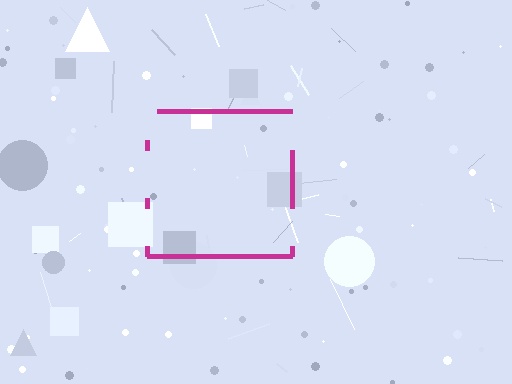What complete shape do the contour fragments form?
The contour fragments form a square.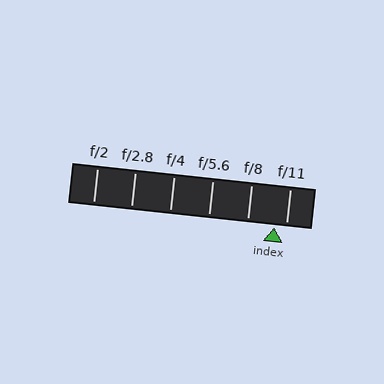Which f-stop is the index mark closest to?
The index mark is closest to f/11.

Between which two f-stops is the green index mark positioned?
The index mark is between f/8 and f/11.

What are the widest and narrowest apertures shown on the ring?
The widest aperture shown is f/2 and the narrowest is f/11.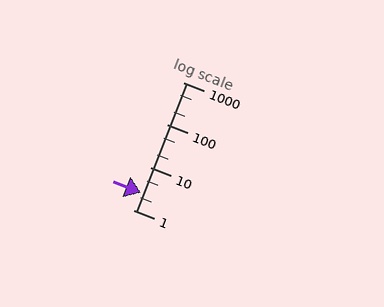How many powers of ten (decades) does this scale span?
The scale spans 3 decades, from 1 to 1000.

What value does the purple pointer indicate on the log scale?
The pointer indicates approximately 2.5.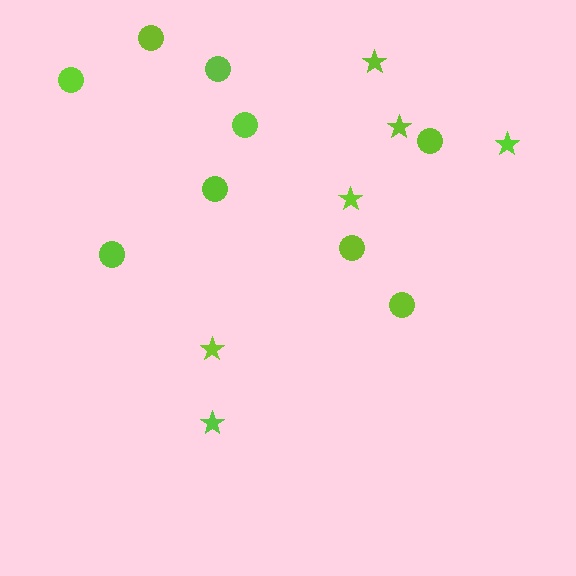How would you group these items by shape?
There are 2 groups: one group of circles (9) and one group of stars (6).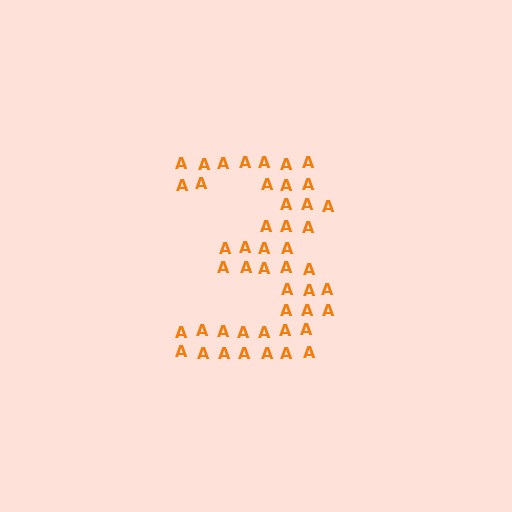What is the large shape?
The large shape is the digit 3.